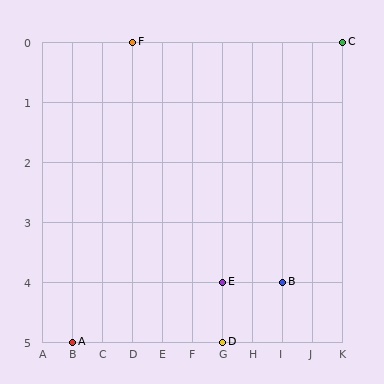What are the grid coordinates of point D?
Point D is at grid coordinates (G, 5).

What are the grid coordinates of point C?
Point C is at grid coordinates (K, 0).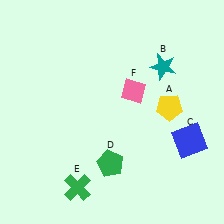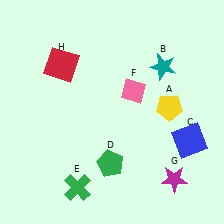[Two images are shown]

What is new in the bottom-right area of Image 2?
A magenta star (G) was added in the bottom-right area of Image 2.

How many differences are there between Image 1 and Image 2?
There are 2 differences between the two images.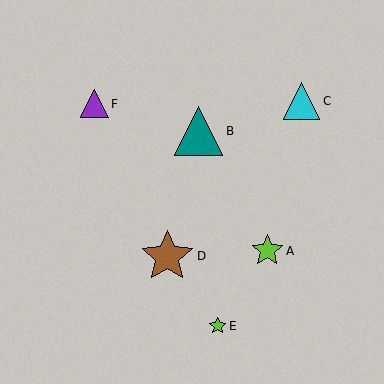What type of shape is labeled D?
Shape D is a brown star.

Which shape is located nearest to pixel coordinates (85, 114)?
The purple triangle (labeled F) at (94, 104) is nearest to that location.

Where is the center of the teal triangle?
The center of the teal triangle is at (198, 131).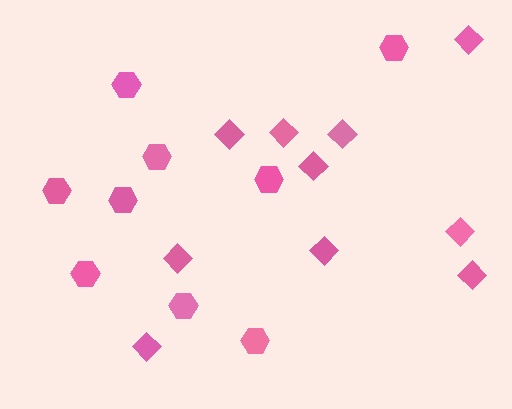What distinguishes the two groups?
There are 2 groups: one group of hexagons (9) and one group of diamonds (10).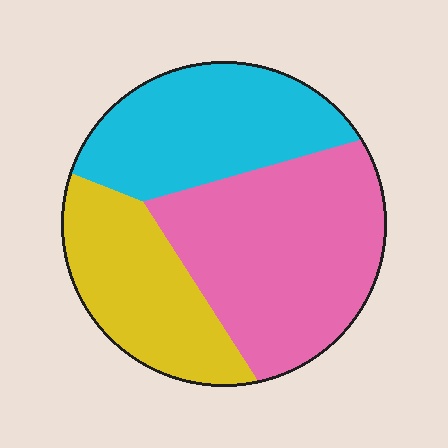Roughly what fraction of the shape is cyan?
Cyan takes up about one third (1/3) of the shape.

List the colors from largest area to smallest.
From largest to smallest: pink, cyan, yellow.